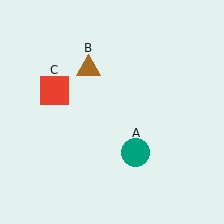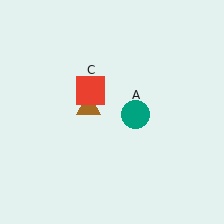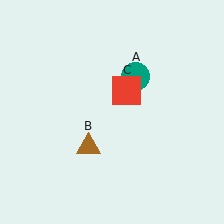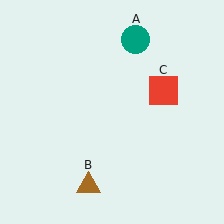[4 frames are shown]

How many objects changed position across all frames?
3 objects changed position: teal circle (object A), brown triangle (object B), red square (object C).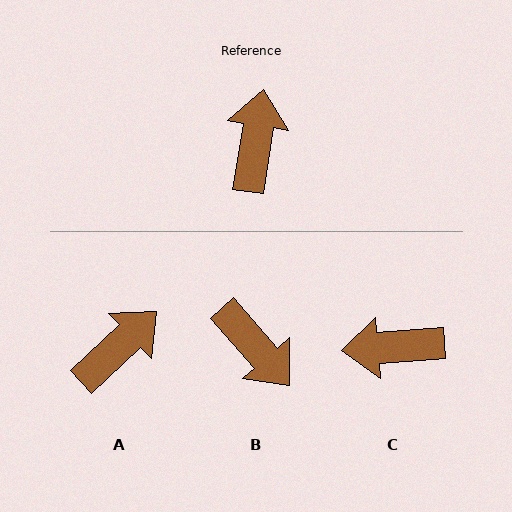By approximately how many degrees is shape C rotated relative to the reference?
Approximately 103 degrees counter-clockwise.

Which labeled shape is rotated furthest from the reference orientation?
B, about 130 degrees away.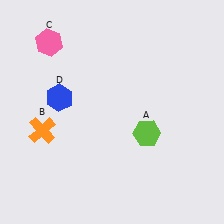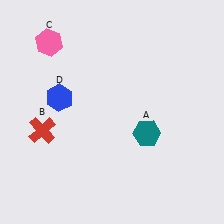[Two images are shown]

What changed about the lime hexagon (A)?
In Image 1, A is lime. In Image 2, it changed to teal.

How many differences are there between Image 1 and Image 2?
There are 2 differences between the two images.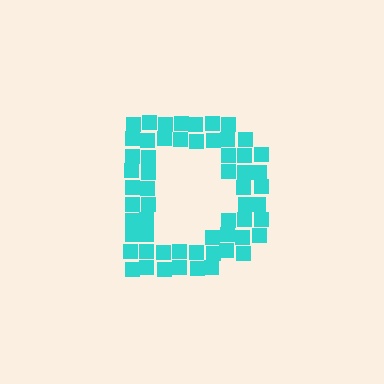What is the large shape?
The large shape is the letter D.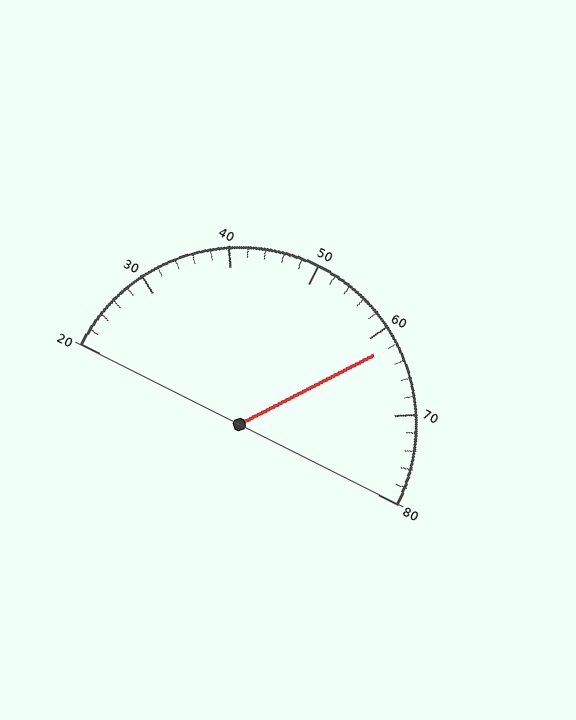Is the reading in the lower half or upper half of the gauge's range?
The reading is in the upper half of the range (20 to 80).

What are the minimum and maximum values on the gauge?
The gauge ranges from 20 to 80.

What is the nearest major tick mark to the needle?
The nearest major tick mark is 60.